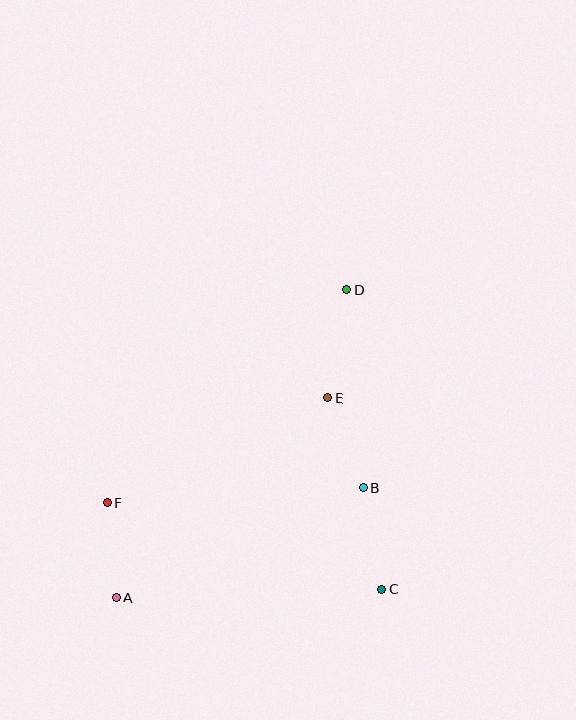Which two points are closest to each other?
Points A and F are closest to each other.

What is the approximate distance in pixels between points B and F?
The distance between B and F is approximately 257 pixels.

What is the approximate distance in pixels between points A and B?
The distance between A and B is approximately 271 pixels.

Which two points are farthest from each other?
Points A and D are farthest from each other.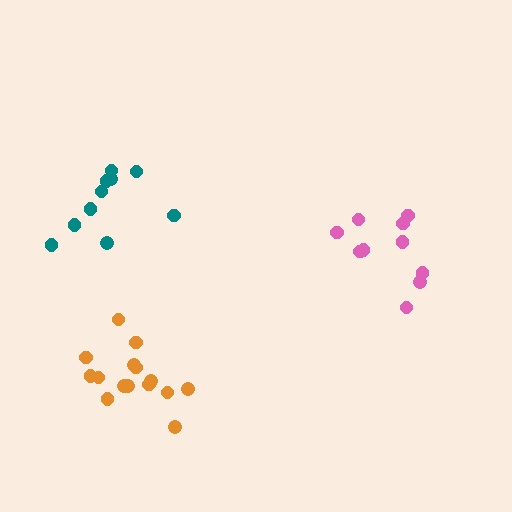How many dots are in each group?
Group 1: 15 dots, Group 2: 10 dots, Group 3: 10 dots (35 total).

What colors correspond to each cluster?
The clusters are colored: orange, pink, teal.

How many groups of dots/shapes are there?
There are 3 groups.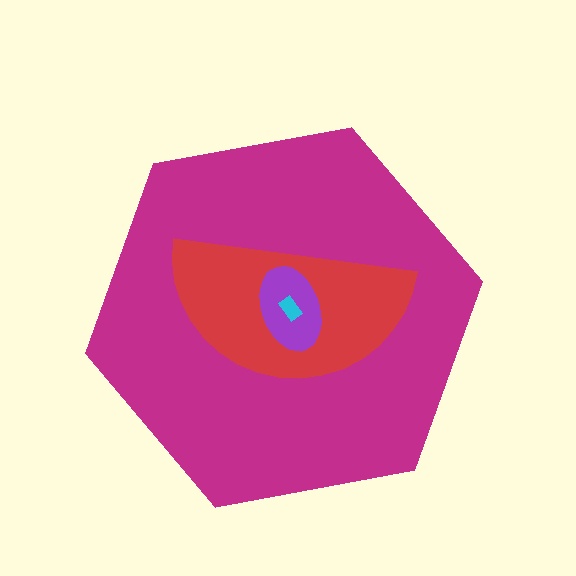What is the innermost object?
The cyan rectangle.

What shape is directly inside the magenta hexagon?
The red semicircle.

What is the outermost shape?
The magenta hexagon.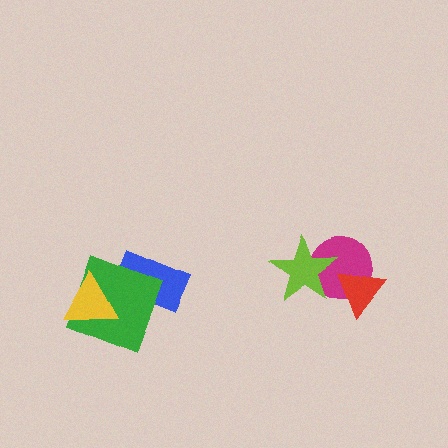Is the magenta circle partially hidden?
Yes, it is partially covered by another shape.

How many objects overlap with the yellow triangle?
1 object overlaps with the yellow triangle.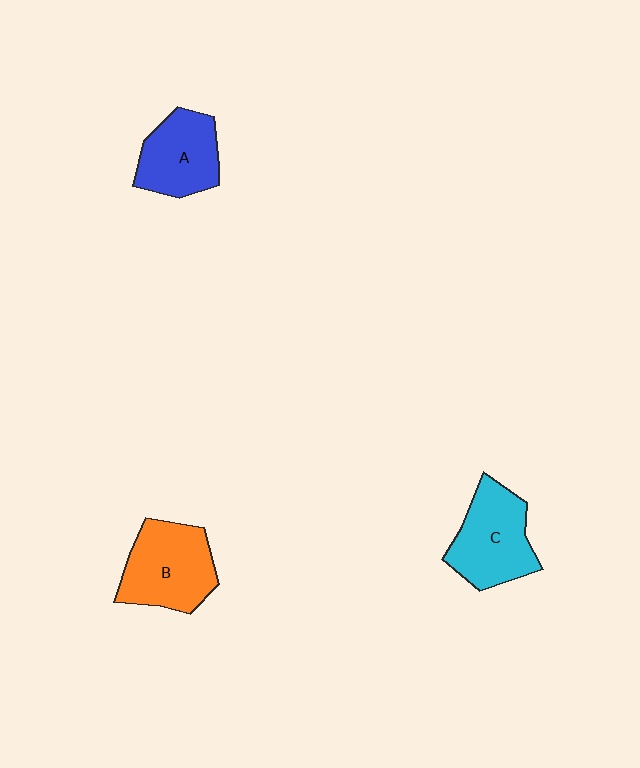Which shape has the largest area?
Shape B (orange).